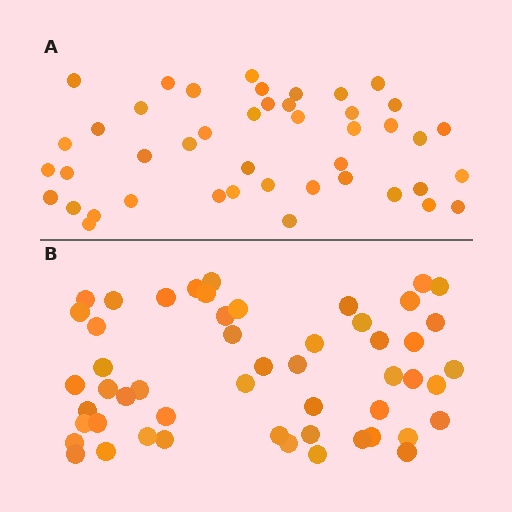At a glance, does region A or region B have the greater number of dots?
Region B (the bottom region) has more dots.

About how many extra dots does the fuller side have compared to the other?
Region B has roughly 8 or so more dots than region A.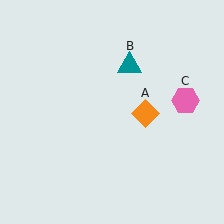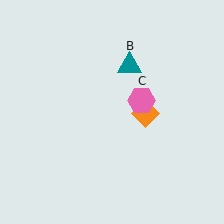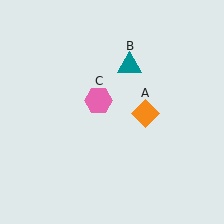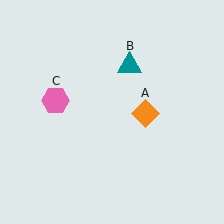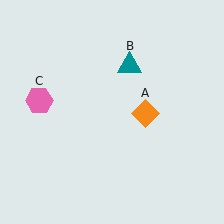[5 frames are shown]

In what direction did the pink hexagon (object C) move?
The pink hexagon (object C) moved left.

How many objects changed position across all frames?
1 object changed position: pink hexagon (object C).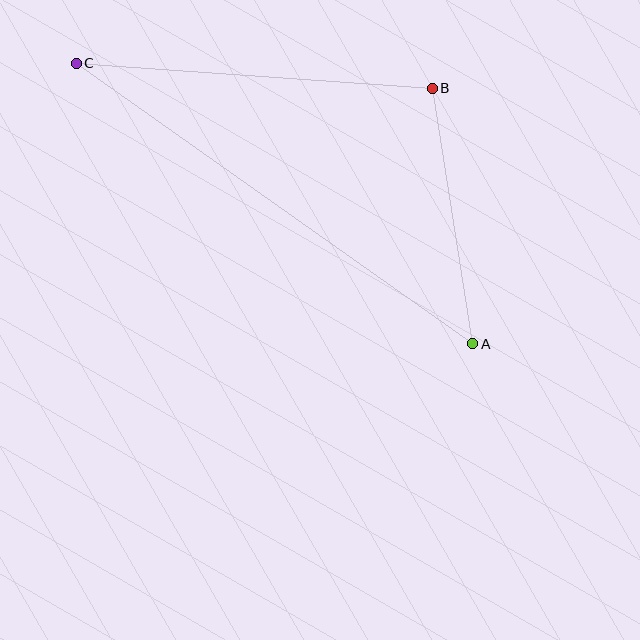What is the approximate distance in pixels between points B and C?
The distance between B and C is approximately 357 pixels.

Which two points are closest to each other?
Points A and B are closest to each other.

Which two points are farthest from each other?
Points A and C are farthest from each other.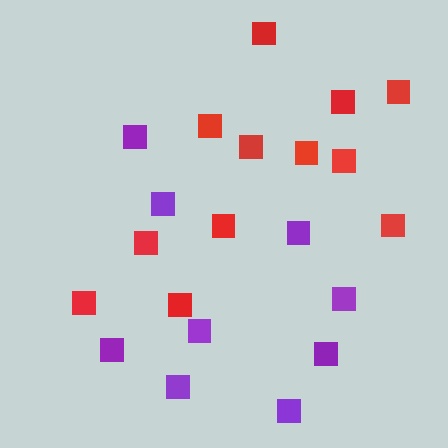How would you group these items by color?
There are 2 groups: one group of purple squares (9) and one group of red squares (12).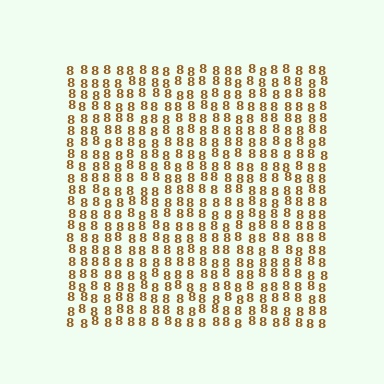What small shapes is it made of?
It is made of small digit 8's.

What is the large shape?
The large shape is a square.